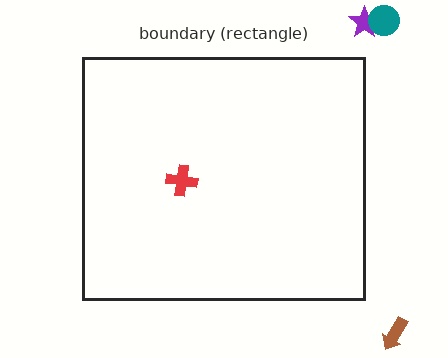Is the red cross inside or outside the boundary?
Inside.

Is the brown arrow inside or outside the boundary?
Outside.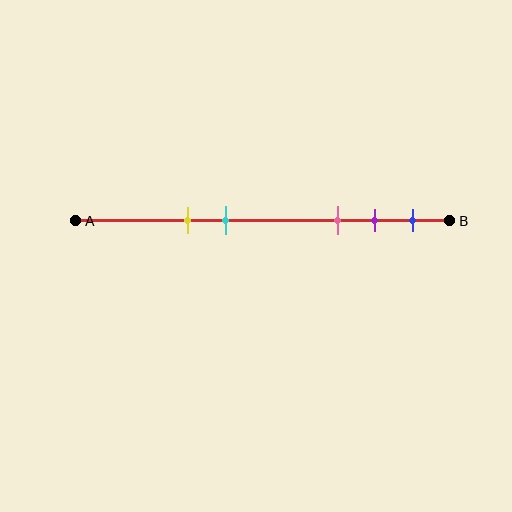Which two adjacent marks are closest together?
The purple and blue marks are the closest adjacent pair.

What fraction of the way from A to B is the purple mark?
The purple mark is approximately 80% (0.8) of the way from A to B.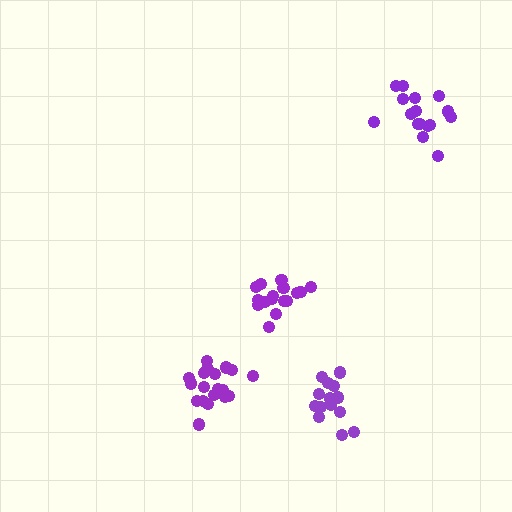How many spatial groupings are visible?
There are 4 spatial groupings.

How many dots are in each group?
Group 1: 16 dots, Group 2: 15 dots, Group 3: 20 dots, Group 4: 16 dots (67 total).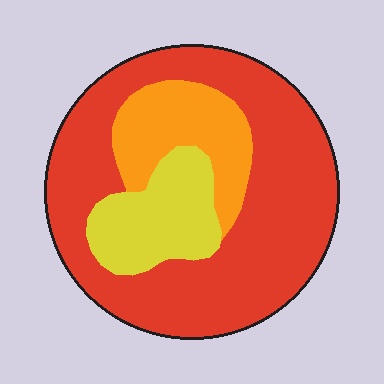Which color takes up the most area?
Red, at roughly 65%.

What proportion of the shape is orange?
Orange covers 17% of the shape.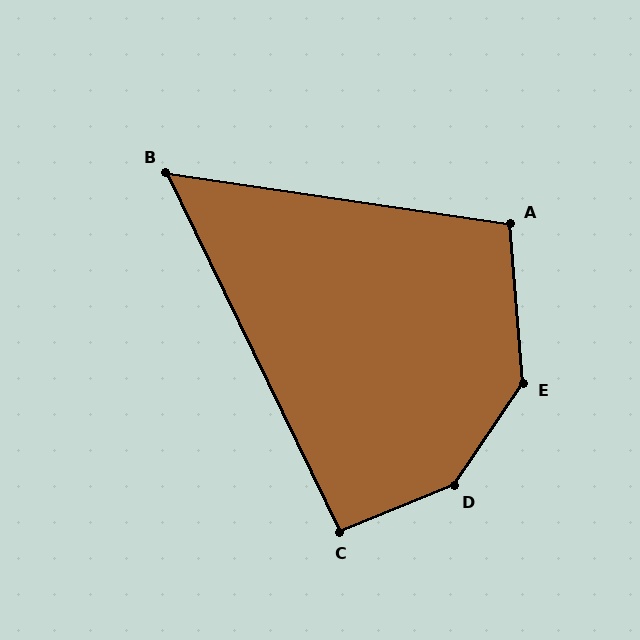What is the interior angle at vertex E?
Approximately 141 degrees (obtuse).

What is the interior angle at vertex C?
Approximately 94 degrees (approximately right).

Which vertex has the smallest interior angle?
B, at approximately 56 degrees.